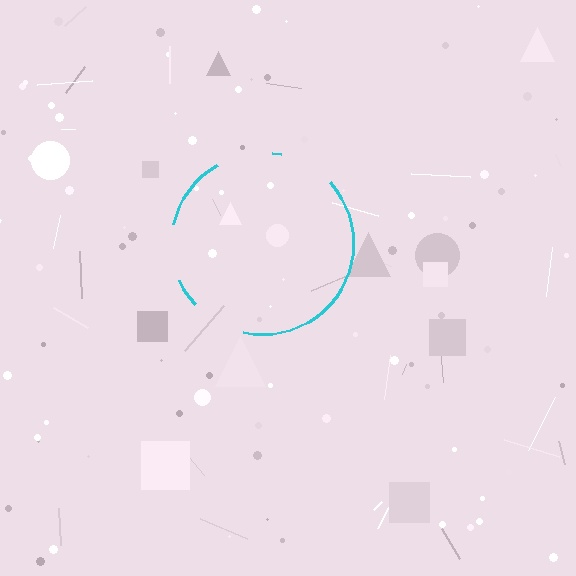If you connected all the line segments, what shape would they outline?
They would outline a circle.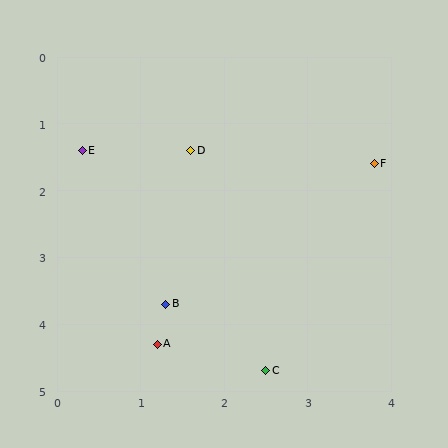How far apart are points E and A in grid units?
Points E and A are about 3.0 grid units apart.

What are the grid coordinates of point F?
Point F is at approximately (3.8, 1.6).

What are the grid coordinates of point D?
Point D is at approximately (1.6, 1.4).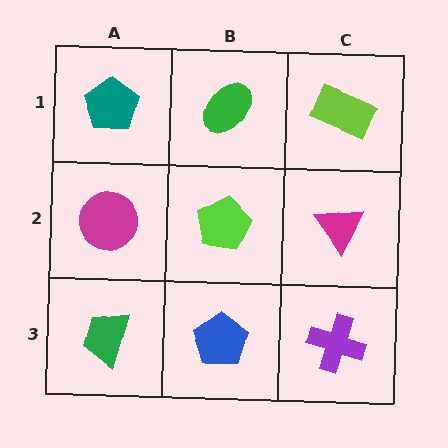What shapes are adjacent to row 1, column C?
A magenta triangle (row 2, column C), a green ellipse (row 1, column B).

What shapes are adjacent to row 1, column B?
A lime pentagon (row 2, column B), a teal pentagon (row 1, column A), a lime rectangle (row 1, column C).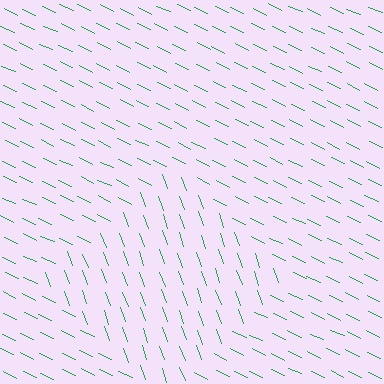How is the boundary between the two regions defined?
The boundary is defined purely by a change in line orientation (approximately 45 degrees difference). All lines are the same color and thickness.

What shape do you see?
I see a diamond.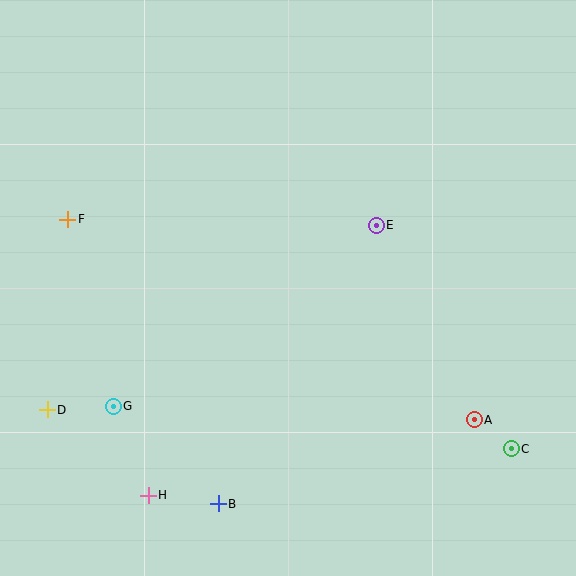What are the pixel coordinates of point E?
Point E is at (376, 225).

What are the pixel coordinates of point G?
Point G is at (113, 406).